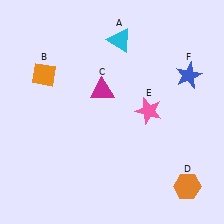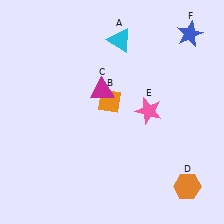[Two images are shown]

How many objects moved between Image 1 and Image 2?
2 objects moved between the two images.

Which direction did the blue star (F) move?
The blue star (F) moved up.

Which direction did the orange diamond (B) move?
The orange diamond (B) moved right.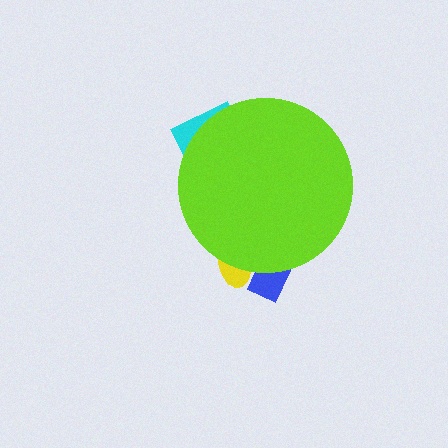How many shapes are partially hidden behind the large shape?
3 shapes are partially hidden.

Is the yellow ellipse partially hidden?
Yes, the yellow ellipse is partially hidden behind the lime circle.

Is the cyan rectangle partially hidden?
Yes, the cyan rectangle is partially hidden behind the lime circle.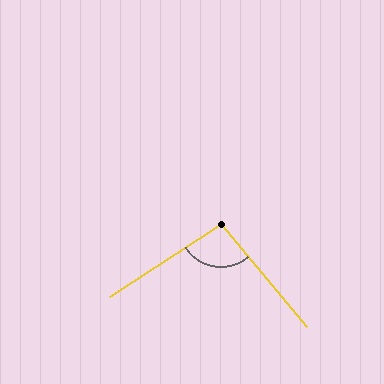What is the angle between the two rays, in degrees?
Approximately 97 degrees.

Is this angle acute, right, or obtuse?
It is obtuse.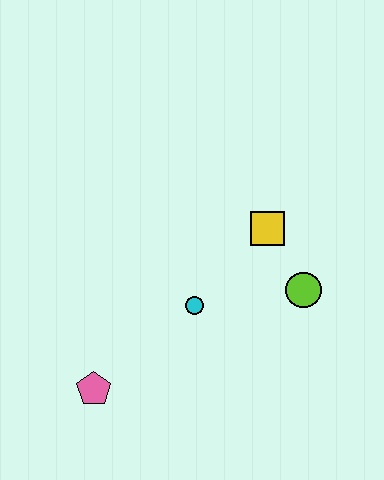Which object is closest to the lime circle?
The yellow square is closest to the lime circle.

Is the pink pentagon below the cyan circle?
Yes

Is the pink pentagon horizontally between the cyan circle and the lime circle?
No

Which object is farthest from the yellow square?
The pink pentagon is farthest from the yellow square.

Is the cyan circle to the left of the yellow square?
Yes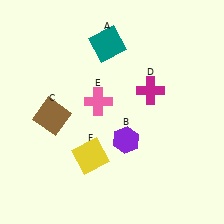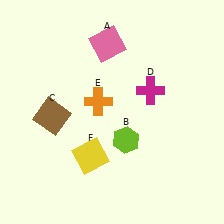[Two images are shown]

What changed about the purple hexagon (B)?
In Image 1, B is purple. In Image 2, it changed to lime.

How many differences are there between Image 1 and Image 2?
There are 3 differences between the two images.